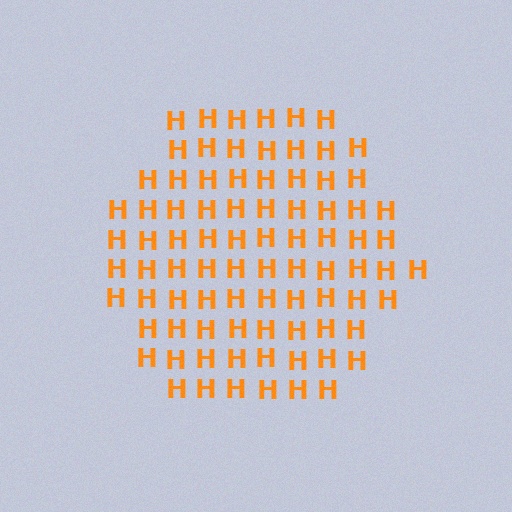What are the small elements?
The small elements are letter H's.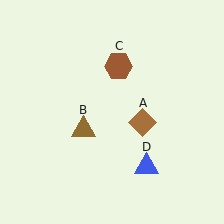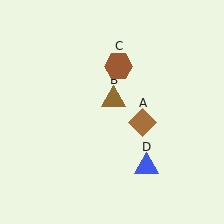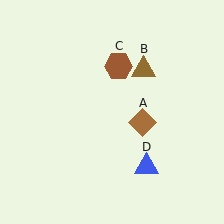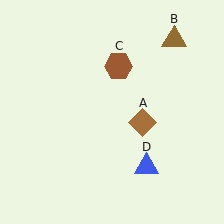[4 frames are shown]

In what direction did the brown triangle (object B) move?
The brown triangle (object B) moved up and to the right.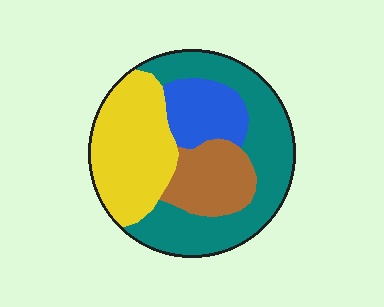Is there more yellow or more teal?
Teal.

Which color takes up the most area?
Teal, at roughly 40%.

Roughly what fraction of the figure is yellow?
Yellow covers 30% of the figure.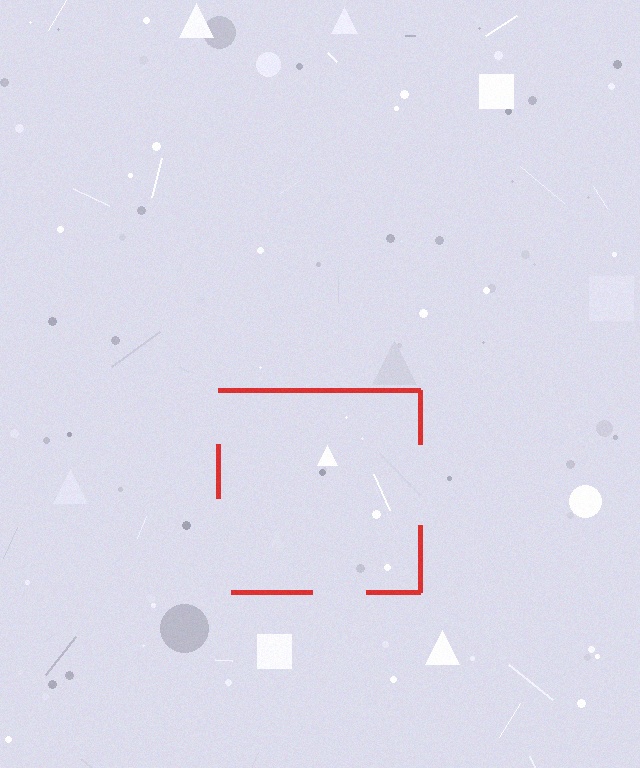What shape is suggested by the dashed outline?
The dashed outline suggests a square.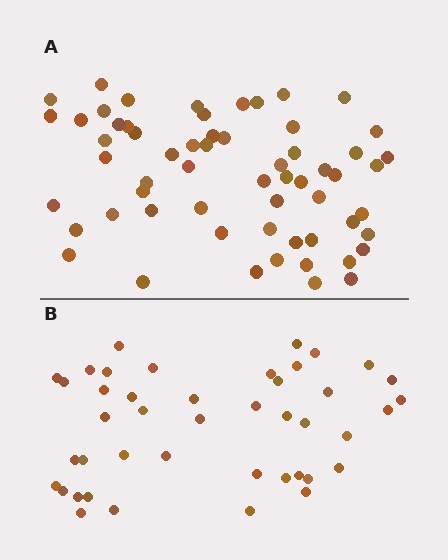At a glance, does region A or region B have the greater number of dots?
Region A (the top region) has more dots.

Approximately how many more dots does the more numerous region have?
Region A has approximately 15 more dots than region B.